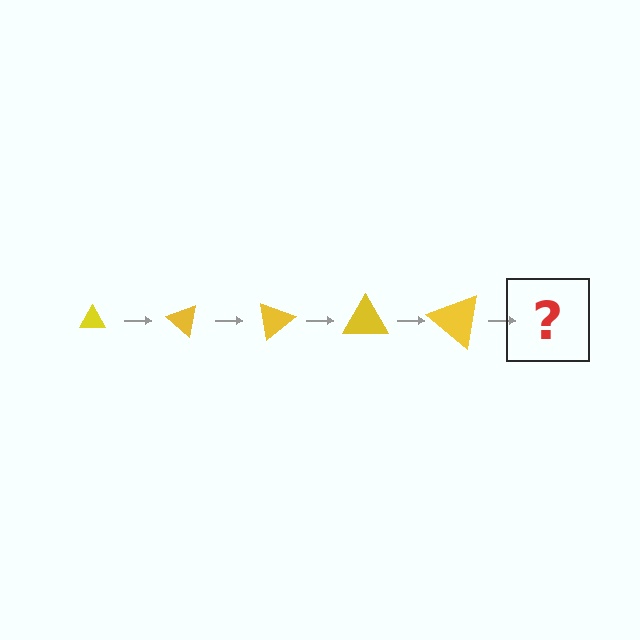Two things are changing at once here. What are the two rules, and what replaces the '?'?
The two rules are that the triangle grows larger each step and it rotates 40 degrees each step. The '?' should be a triangle, larger than the previous one and rotated 200 degrees from the start.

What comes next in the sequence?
The next element should be a triangle, larger than the previous one and rotated 200 degrees from the start.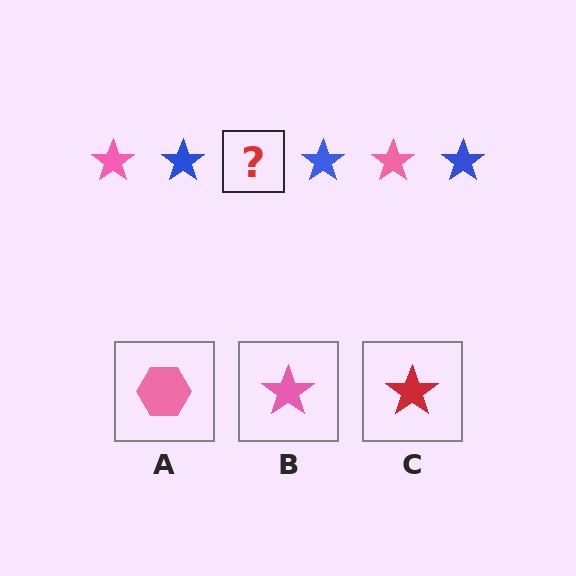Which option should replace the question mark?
Option B.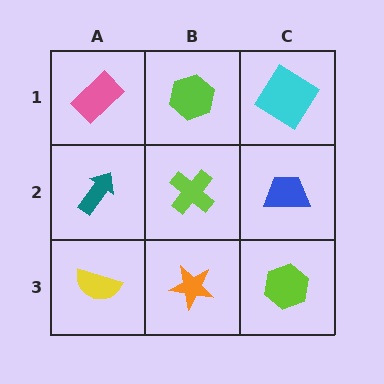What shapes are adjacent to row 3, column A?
A teal arrow (row 2, column A), an orange star (row 3, column B).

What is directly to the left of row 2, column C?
A lime cross.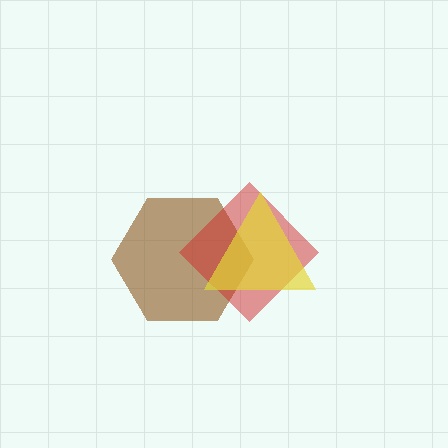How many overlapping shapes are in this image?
There are 3 overlapping shapes in the image.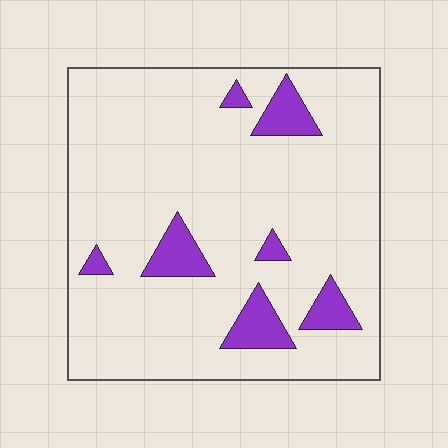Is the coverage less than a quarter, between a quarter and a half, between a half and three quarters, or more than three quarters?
Less than a quarter.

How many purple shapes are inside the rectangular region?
7.